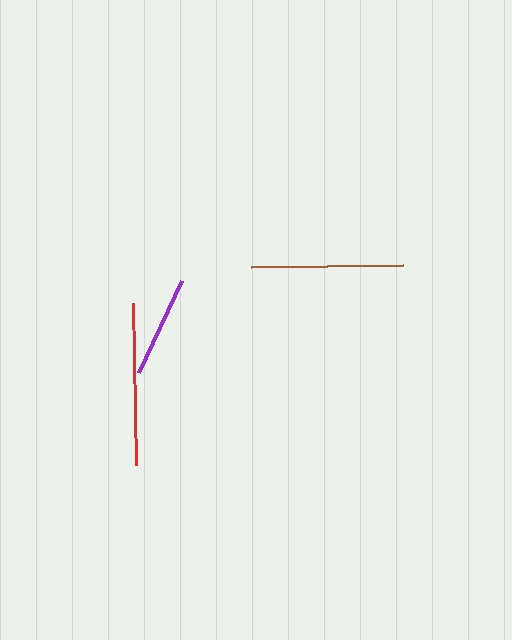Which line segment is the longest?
The red line is the longest at approximately 162 pixels.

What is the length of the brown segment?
The brown segment is approximately 152 pixels long.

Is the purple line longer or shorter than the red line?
The red line is longer than the purple line.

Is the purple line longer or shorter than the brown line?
The brown line is longer than the purple line.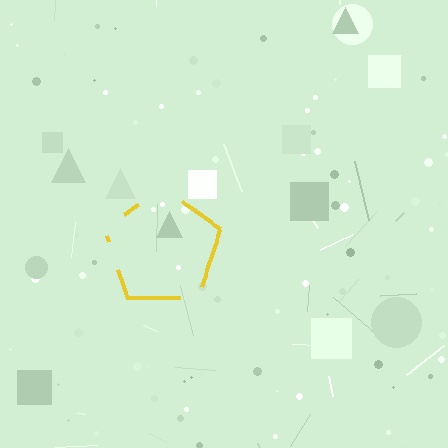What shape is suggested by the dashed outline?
The dashed outline suggests a pentagon.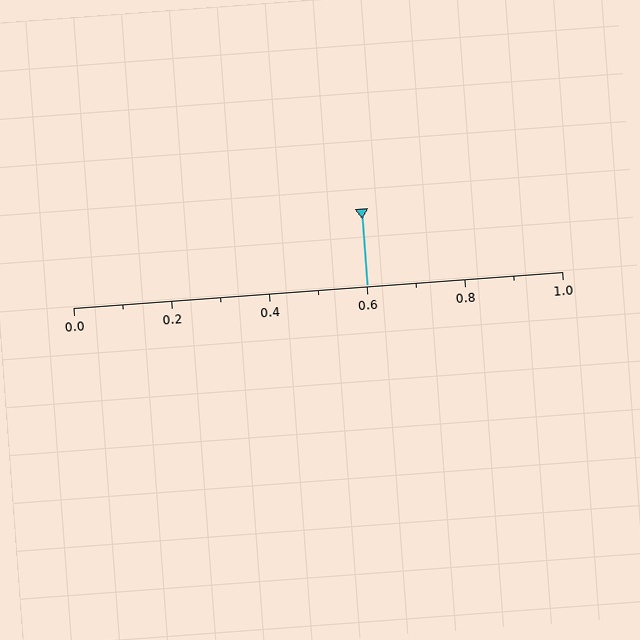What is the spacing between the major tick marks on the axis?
The major ticks are spaced 0.2 apart.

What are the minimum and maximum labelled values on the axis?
The axis runs from 0.0 to 1.0.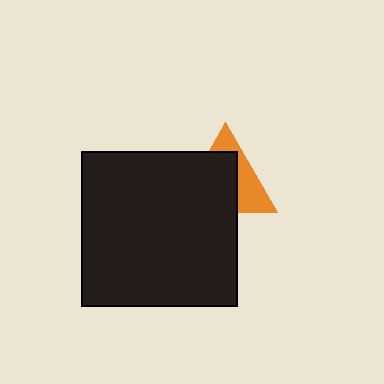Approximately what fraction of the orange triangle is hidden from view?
Roughly 60% of the orange triangle is hidden behind the black square.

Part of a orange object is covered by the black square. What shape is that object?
It is a triangle.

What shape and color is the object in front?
The object in front is a black square.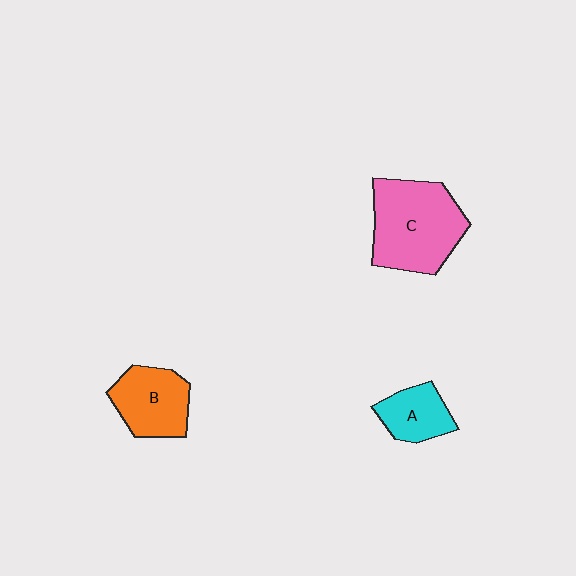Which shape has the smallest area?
Shape A (cyan).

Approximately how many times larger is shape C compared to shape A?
Approximately 2.2 times.